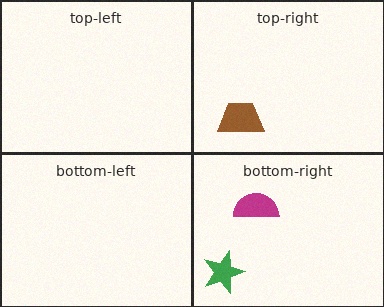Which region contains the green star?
The bottom-right region.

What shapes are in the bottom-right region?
The green star, the magenta semicircle.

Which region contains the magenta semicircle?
The bottom-right region.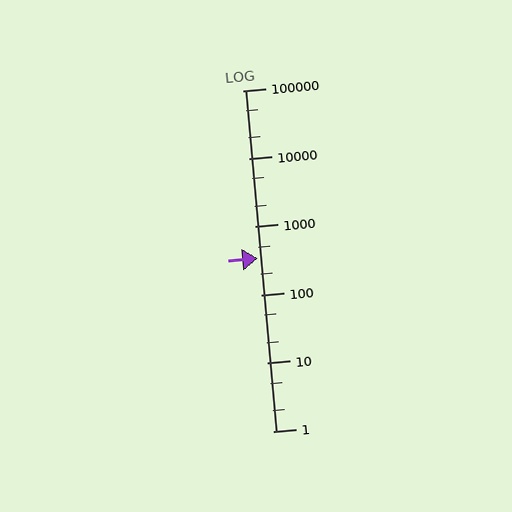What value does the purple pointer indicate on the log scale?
The pointer indicates approximately 340.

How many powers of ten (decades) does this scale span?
The scale spans 5 decades, from 1 to 100000.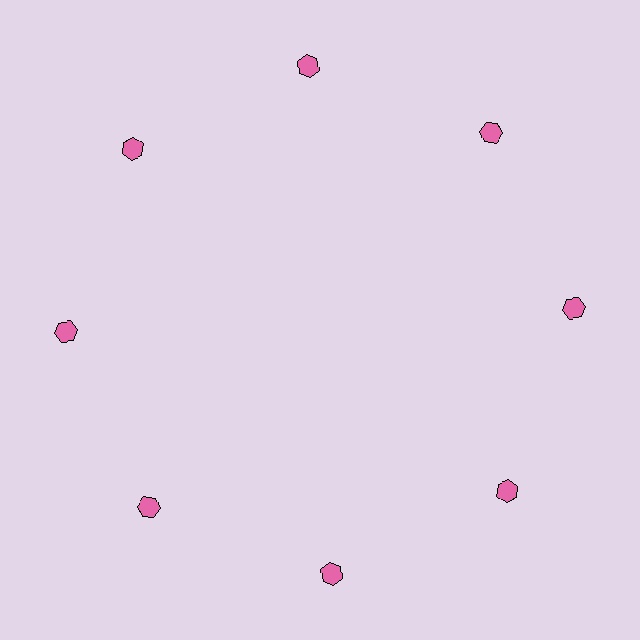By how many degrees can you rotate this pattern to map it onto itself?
The pattern maps onto itself every 45 degrees of rotation.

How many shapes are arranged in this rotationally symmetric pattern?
There are 8 shapes, arranged in 8 groups of 1.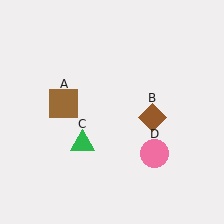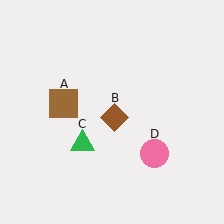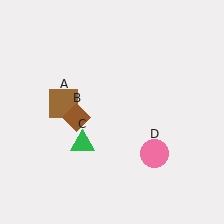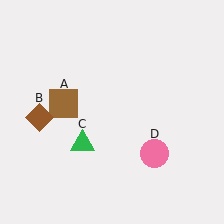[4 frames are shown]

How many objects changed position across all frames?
1 object changed position: brown diamond (object B).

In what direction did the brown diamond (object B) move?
The brown diamond (object B) moved left.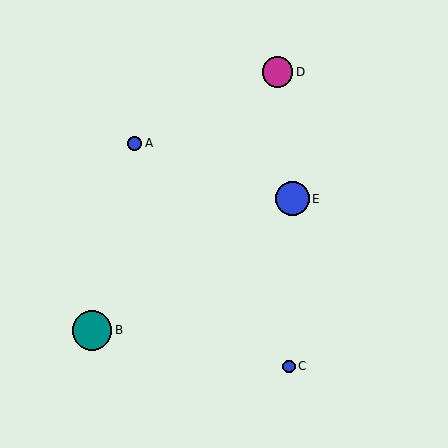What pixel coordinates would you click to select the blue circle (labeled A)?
Click at (135, 143) to select the blue circle A.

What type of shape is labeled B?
Shape B is a teal circle.